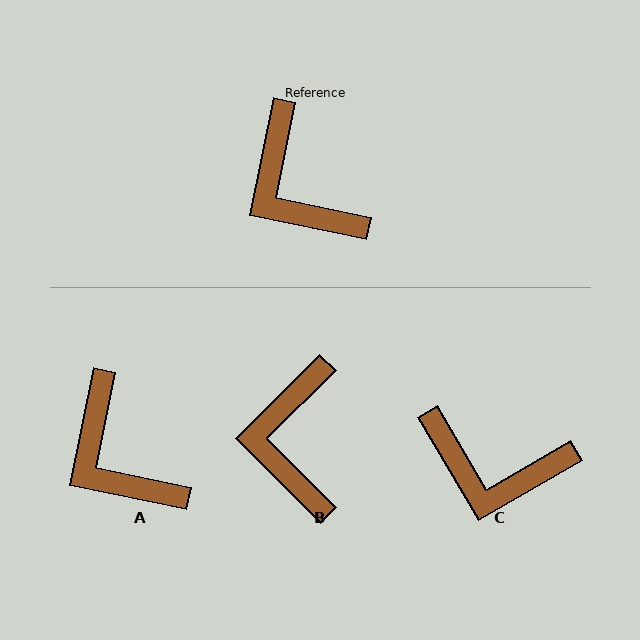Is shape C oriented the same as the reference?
No, it is off by about 42 degrees.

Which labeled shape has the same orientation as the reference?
A.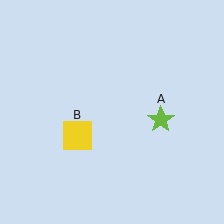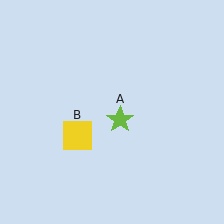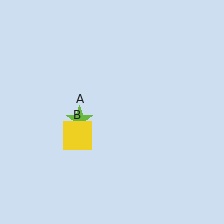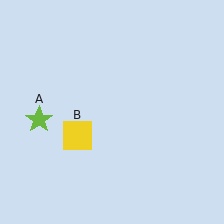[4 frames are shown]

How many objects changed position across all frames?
1 object changed position: lime star (object A).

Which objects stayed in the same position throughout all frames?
Yellow square (object B) remained stationary.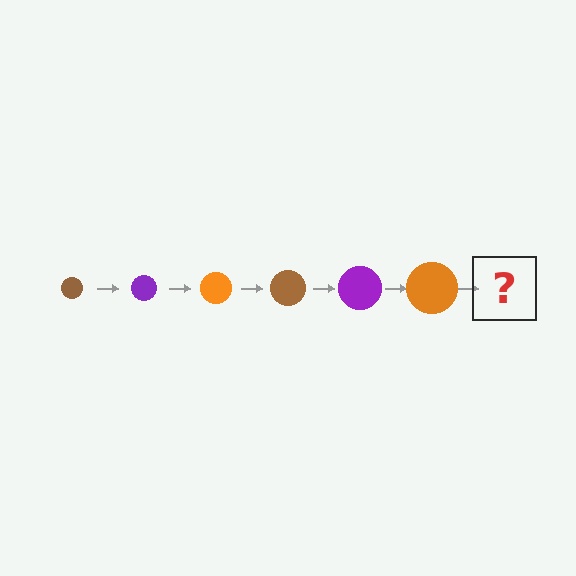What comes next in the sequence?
The next element should be a brown circle, larger than the previous one.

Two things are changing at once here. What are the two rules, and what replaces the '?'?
The two rules are that the circle grows larger each step and the color cycles through brown, purple, and orange. The '?' should be a brown circle, larger than the previous one.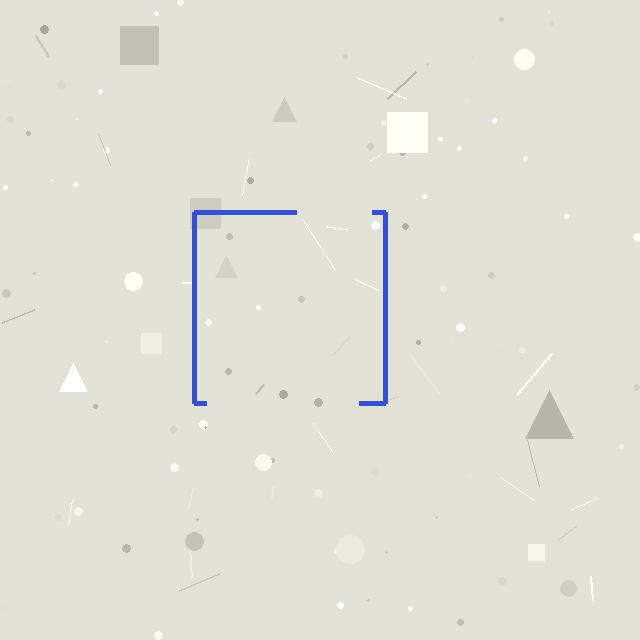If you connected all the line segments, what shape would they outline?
They would outline a square.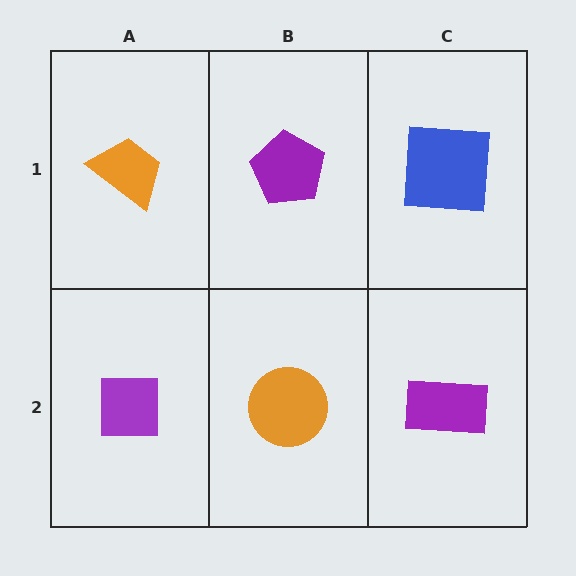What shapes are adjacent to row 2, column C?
A blue square (row 1, column C), an orange circle (row 2, column B).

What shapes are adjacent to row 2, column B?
A purple pentagon (row 1, column B), a purple square (row 2, column A), a purple rectangle (row 2, column C).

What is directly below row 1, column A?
A purple square.